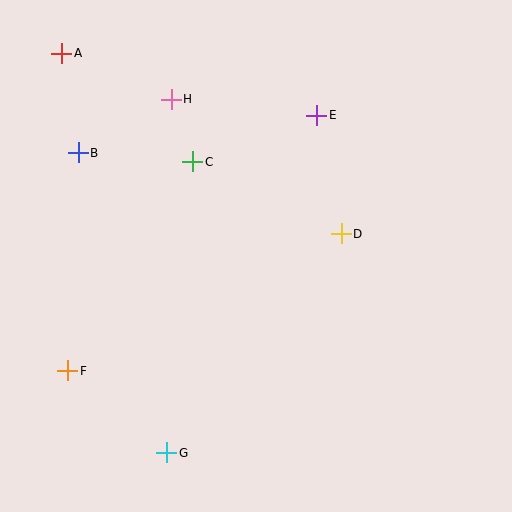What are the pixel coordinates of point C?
Point C is at (193, 162).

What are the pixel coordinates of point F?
Point F is at (68, 371).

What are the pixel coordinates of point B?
Point B is at (78, 153).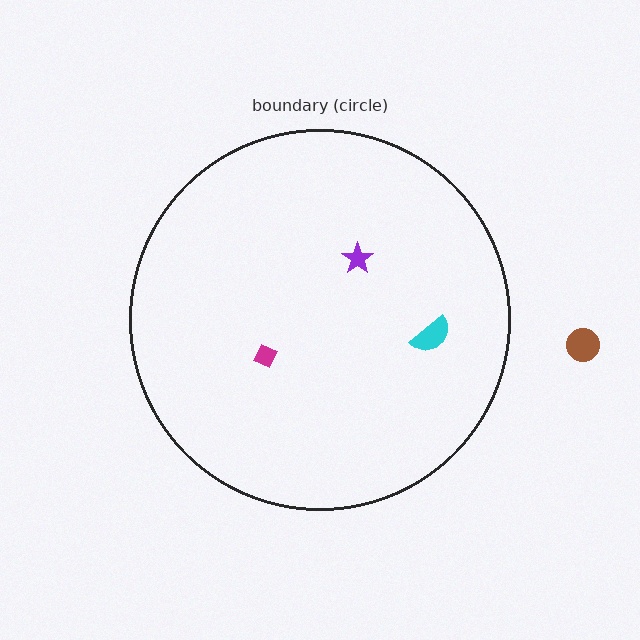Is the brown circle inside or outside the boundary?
Outside.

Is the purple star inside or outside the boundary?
Inside.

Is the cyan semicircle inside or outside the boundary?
Inside.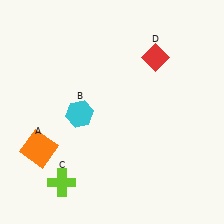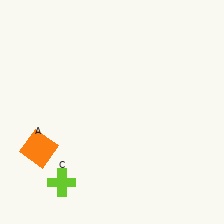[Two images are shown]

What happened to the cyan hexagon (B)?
The cyan hexagon (B) was removed in Image 2. It was in the bottom-left area of Image 1.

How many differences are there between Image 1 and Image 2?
There are 2 differences between the two images.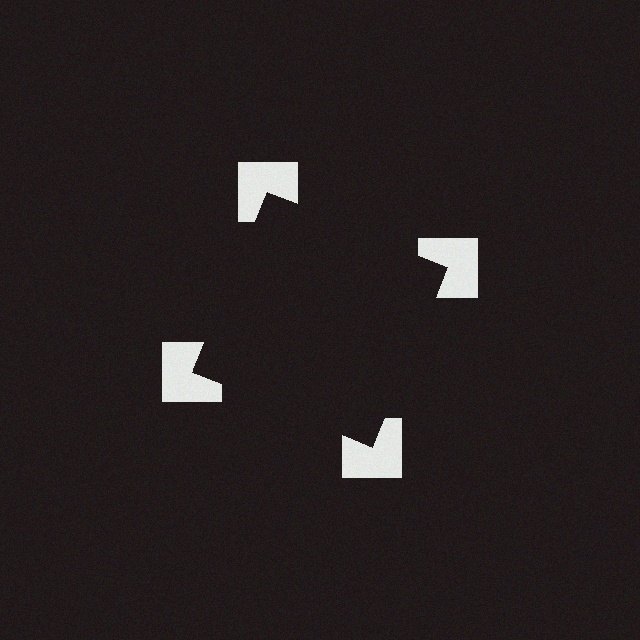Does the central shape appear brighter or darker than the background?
It typically appears slightly darker than the background, even though no actual brightness change is drawn.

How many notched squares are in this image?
There are 4 — one at each vertex of the illusory square.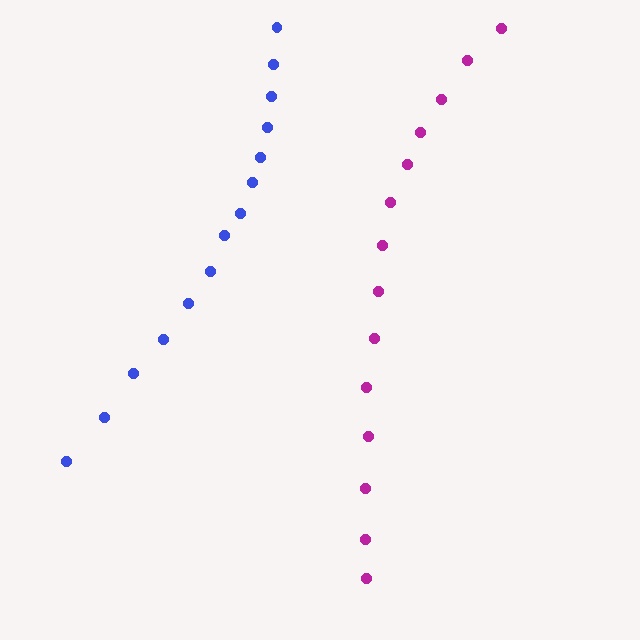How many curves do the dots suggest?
There are 2 distinct paths.